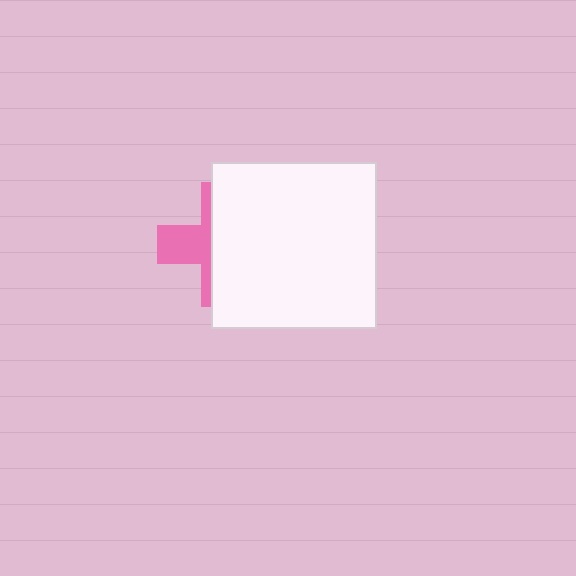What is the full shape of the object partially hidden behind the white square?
The partially hidden object is a pink cross.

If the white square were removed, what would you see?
You would see the complete pink cross.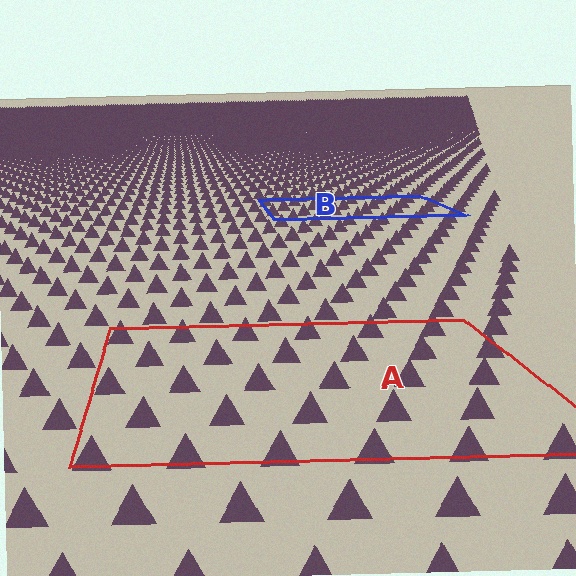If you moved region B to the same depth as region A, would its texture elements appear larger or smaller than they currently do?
They would appear larger. At a closer depth, the same texture elements are projected at a bigger on-screen size.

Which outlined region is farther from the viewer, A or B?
Region B is farther from the viewer — the texture elements inside it appear smaller and more densely packed.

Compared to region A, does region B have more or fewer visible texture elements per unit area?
Region B has more texture elements per unit area — they are packed more densely because it is farther away.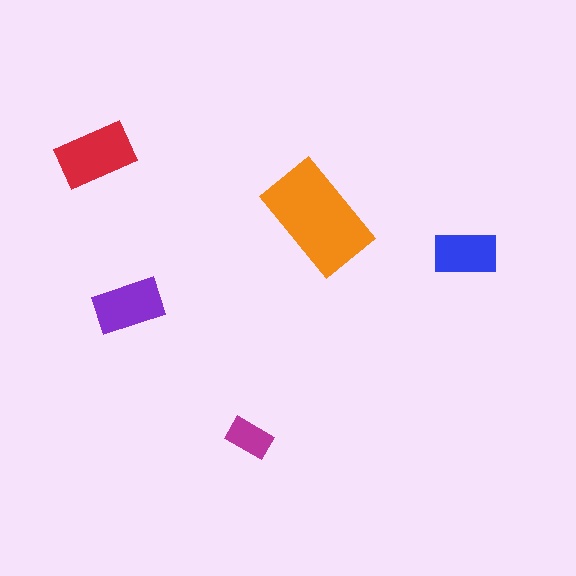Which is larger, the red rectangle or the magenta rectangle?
The red one.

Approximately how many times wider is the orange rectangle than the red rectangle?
About 1.5 times wider.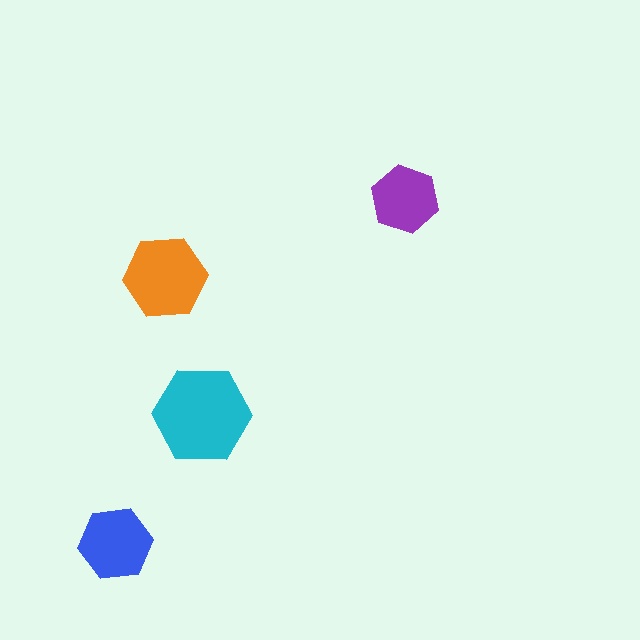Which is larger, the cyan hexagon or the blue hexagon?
The cyan one.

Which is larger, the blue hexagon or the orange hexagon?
The orange one.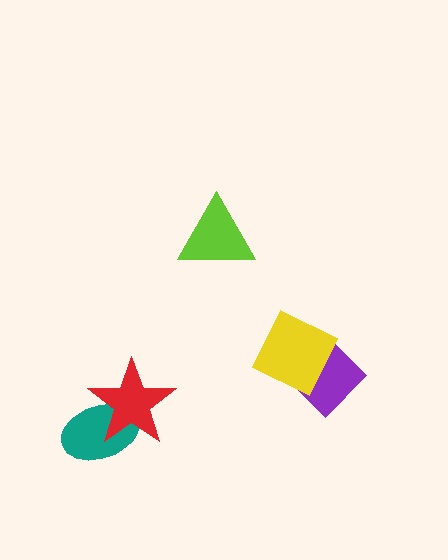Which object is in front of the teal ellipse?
The red star is in front of the teal ellipse.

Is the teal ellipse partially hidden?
Yes, it is partially covered by another shape.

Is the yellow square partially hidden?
No, no other shape covers it.